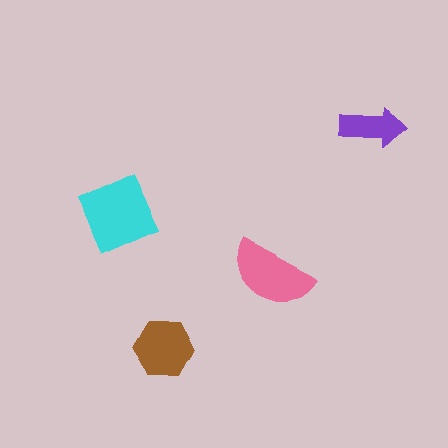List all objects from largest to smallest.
The cyan diamond, the pink semicircle, the brown hexagon, the purple arrow.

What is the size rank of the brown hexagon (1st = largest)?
3rd.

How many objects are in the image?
There are 4 objects in the image.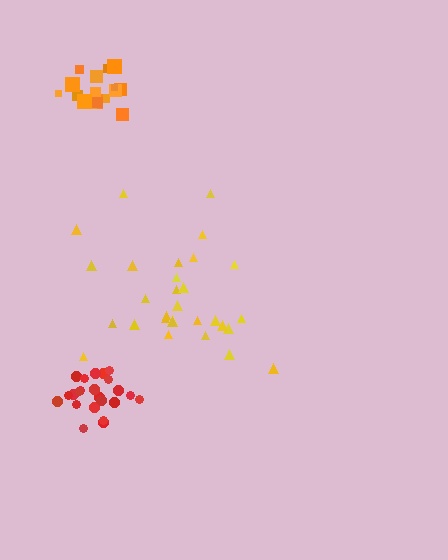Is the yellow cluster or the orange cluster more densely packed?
Orange.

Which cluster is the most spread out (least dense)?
Yellow.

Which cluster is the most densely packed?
Red.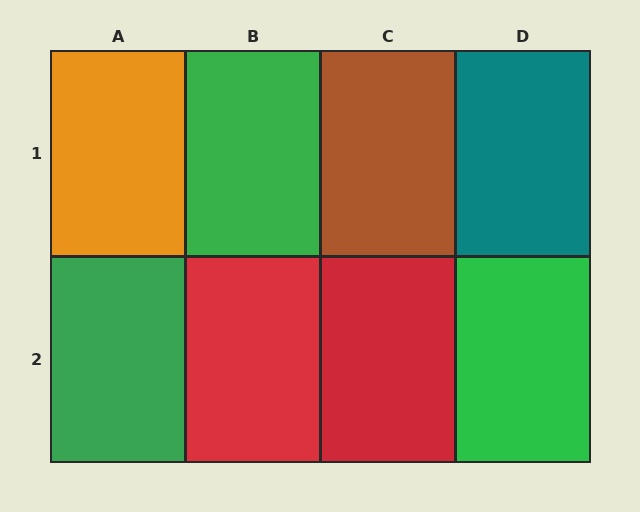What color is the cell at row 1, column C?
Brown.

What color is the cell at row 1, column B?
Green.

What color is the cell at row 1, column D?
Teal.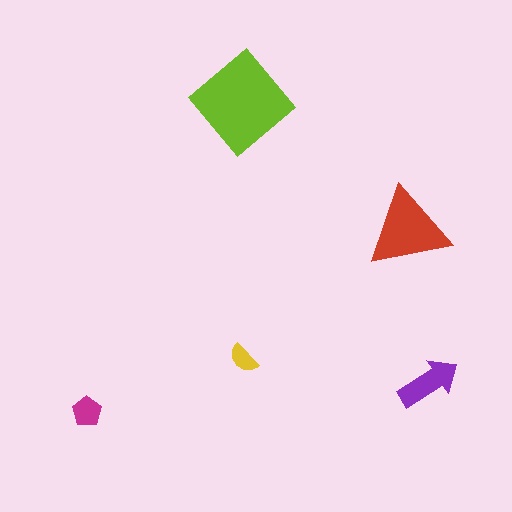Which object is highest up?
The lime diamond is topmost.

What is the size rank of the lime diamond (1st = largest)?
1st.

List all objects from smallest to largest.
The yellow semicircle, the magenta pentagon, the purple arrow, the red triangle, the lime diamond.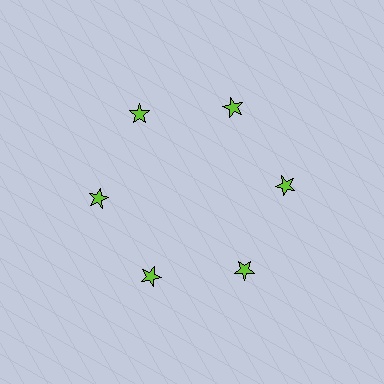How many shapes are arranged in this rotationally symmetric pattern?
There are 6 shapes, arranged in 6 groups of 1.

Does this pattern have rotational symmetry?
Yes, this pattern has 6-fold rotational symmetry. It looks the same after rotating 60 degrees around the center.